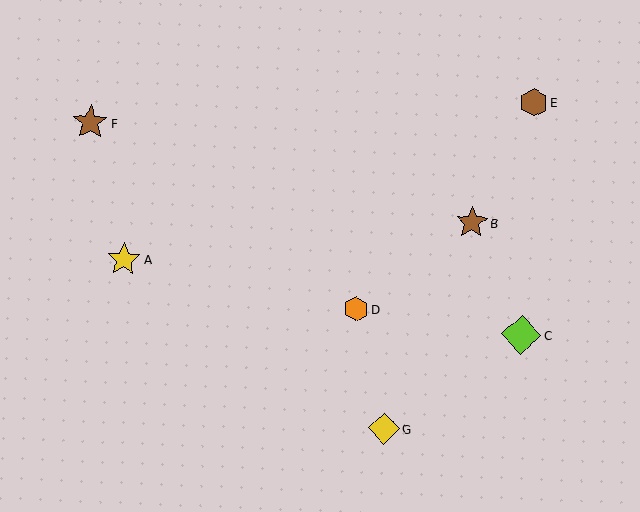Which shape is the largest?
The lime diamond (labeled C) is the largest.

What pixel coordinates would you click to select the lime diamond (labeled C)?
Click at (521, 335) to select the lime diamond C.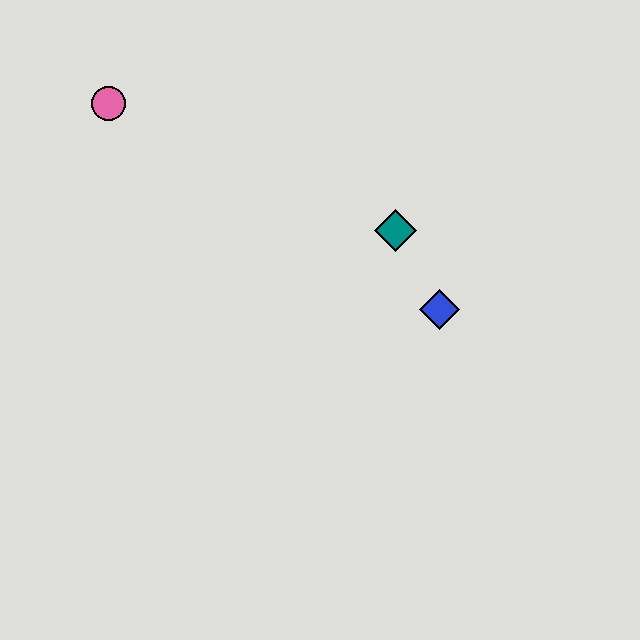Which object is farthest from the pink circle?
The blue diamond is farthest from the pink circle.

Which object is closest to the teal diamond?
The blue diamond is closest to the teal diamond.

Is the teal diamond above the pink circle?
No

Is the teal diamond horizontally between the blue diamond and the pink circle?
Yes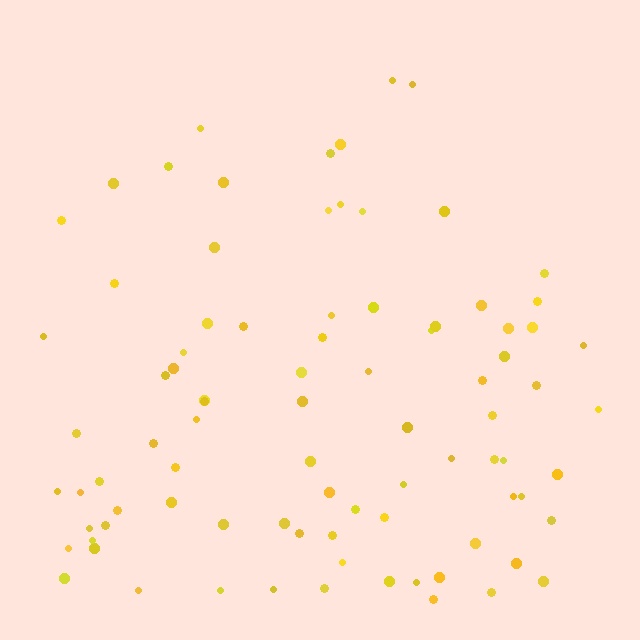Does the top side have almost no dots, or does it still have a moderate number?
Still a moderate number, just noticeably fewer than the bottom.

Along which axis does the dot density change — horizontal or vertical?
Vertical.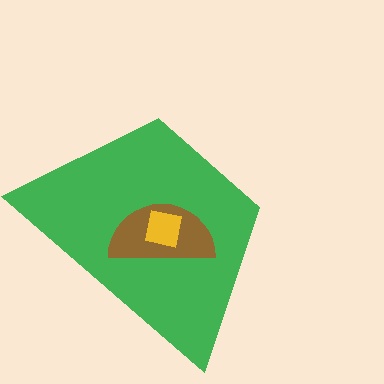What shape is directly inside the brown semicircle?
The yellow square.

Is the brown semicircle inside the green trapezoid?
Yes.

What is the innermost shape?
The yellow square.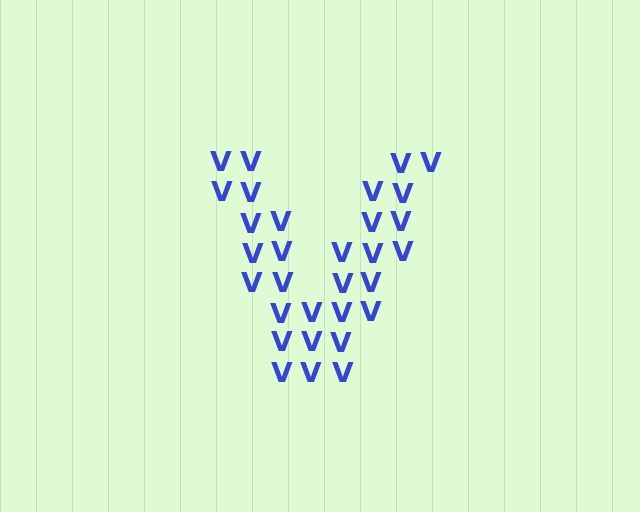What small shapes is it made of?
It is made of small letter V's.